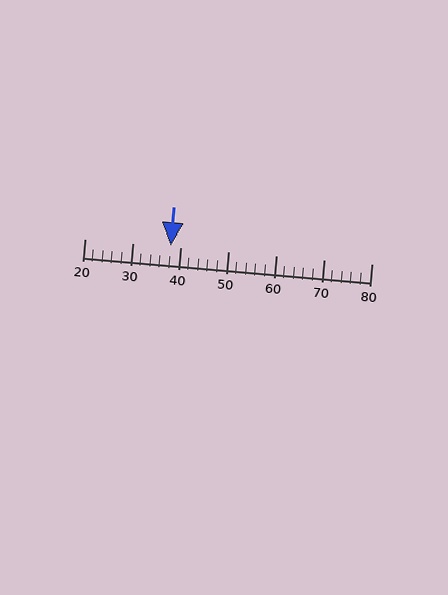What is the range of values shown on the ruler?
The ruler shows values from 20 to 80.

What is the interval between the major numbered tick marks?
The major tick marks are spaced 10 units apart.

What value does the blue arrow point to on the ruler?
The blue arrow points to approximately 38.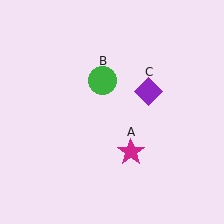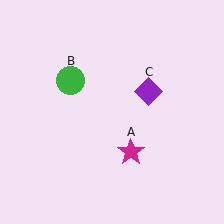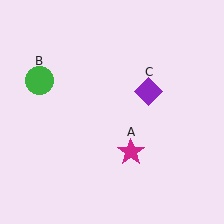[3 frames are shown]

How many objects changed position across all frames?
1 object changed position: green circle (object B).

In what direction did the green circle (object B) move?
The green circle (object B) moved left.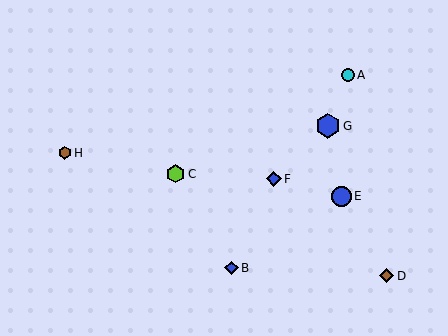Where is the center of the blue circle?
The center of the blue circle is at (342, 196).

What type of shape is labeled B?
Shape B is a blue diamond.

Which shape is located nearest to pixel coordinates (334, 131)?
The blue hexagon (labeled G) at (328, 126) is nearest to that location.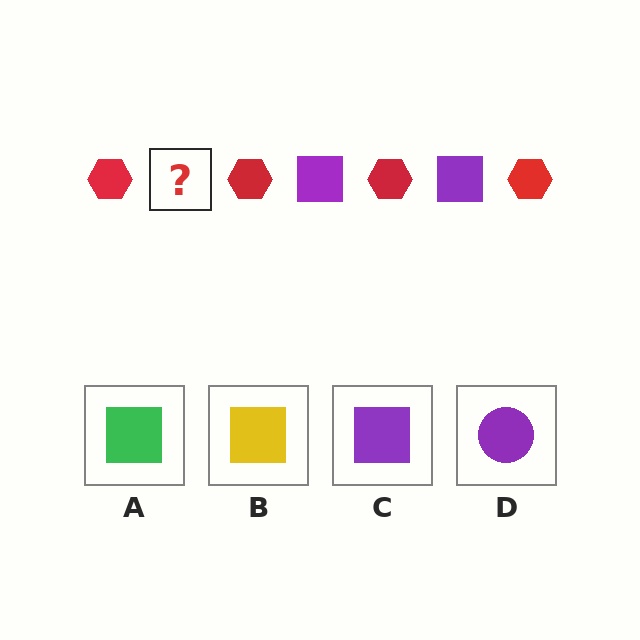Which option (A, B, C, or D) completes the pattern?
C.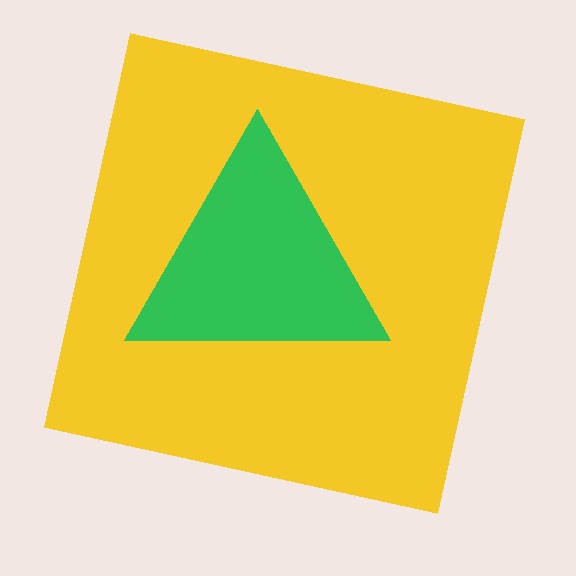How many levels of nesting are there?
2.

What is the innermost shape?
The green triangle.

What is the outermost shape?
The yellow square.